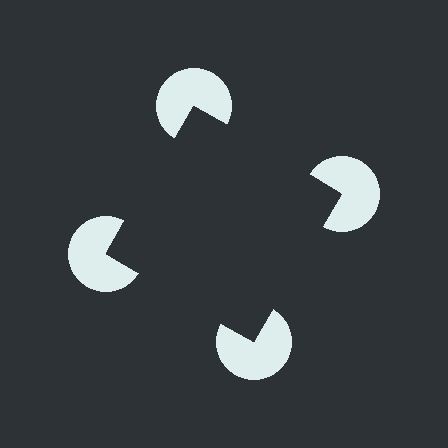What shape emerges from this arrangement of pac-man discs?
An illusory square — its edges are inferred from the aligned wedge cuts in the pac-man discs, not physically drawn.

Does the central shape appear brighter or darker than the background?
It typically appears slightly darker than the background, even though no actual brightness change is drawn.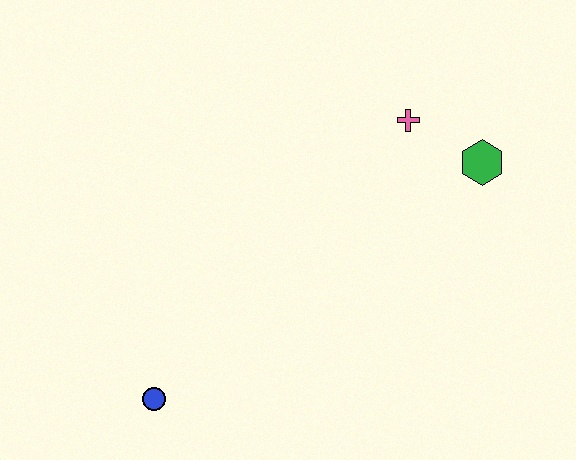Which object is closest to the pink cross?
The green hexagon is closest to the pink cross.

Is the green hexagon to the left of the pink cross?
No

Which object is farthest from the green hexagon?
The blue circle is farthest from the green hexagon.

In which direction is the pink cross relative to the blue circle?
The pink cross is above the blue circle.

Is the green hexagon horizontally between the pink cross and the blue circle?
No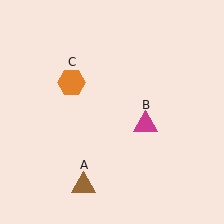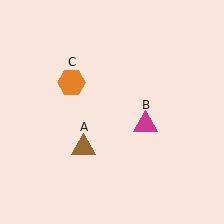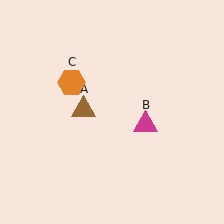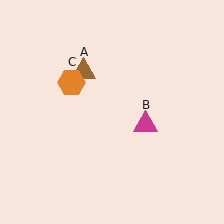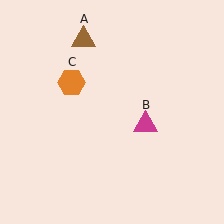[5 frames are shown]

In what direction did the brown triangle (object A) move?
The brown triangle (object A) moved up.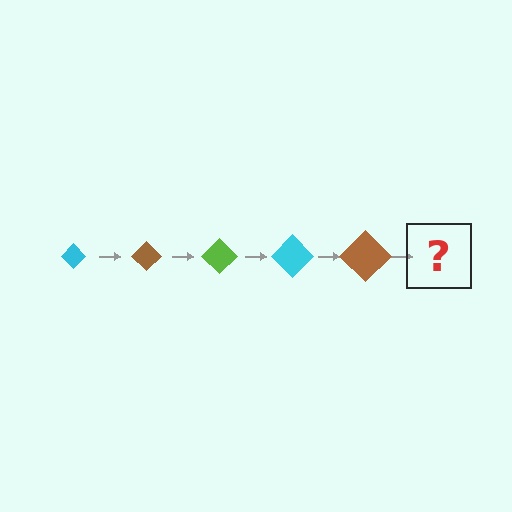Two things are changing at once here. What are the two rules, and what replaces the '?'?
The two rules are that the diamond grows larger each step and the color cycles through cyan, brown, and lime. The '?' should be a lime diamond, larger than the previous one.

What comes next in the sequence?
The next element should be a lime diamond, larger than the previous one.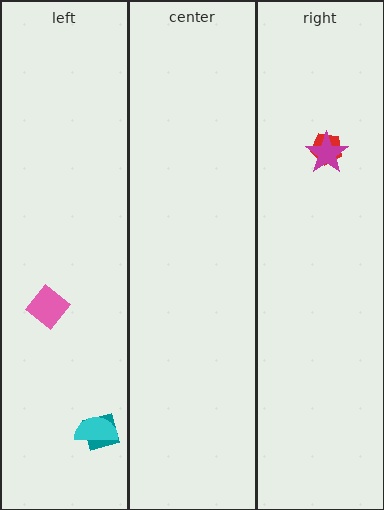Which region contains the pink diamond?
The left region.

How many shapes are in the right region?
2.